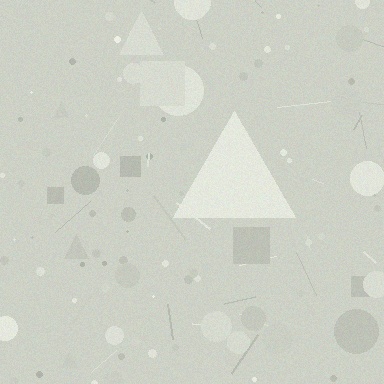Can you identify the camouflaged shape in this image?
The camouflaged shape is a triangle.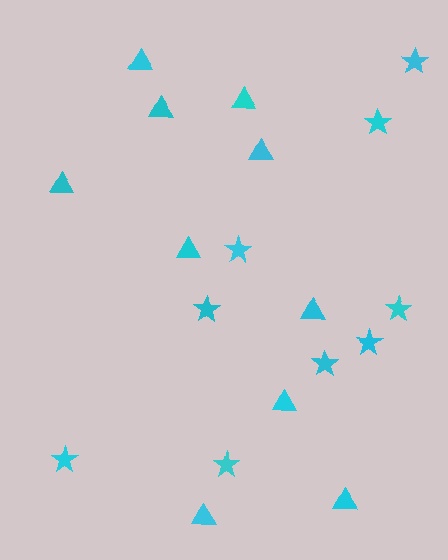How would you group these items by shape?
There are 2 groups: one group of triangles (10) and one group of stars (9).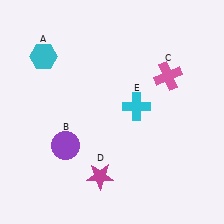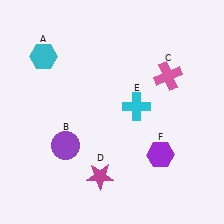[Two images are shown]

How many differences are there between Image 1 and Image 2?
There is 1 difference between the two images.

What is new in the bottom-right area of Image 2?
A purple hexagon (F) was added in the bottom-right area of Image 2.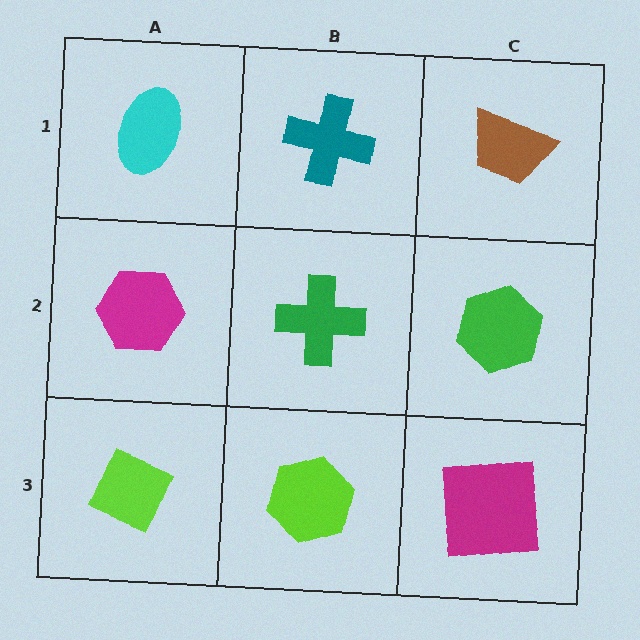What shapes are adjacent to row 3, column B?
A green cross (row 2, column B), a lime diamond (row 3, column A), a magenta square (row 3, column C).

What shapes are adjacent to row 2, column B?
A teal cross (row 1, column B), a lime hexagon (row 3, column B), a magenta hexagon (row 2, column A), a green hexagon (row 2, column C).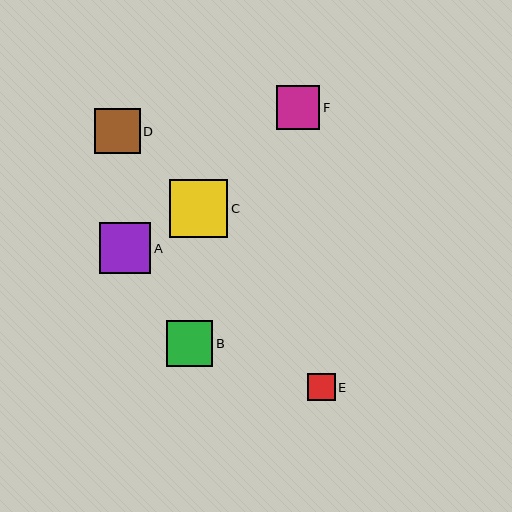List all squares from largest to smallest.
From largest to smallest: C, A, B, D, F, E.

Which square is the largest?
Square C is the largest with a size of approximately 58 pixels.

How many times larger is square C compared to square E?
Square C is approximately 2.1 times the size of square E.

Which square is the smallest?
Square E is the smallest with a size of approximately 27 pixels.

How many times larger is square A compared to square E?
Square A is approximately 1.9 times the size of square E.